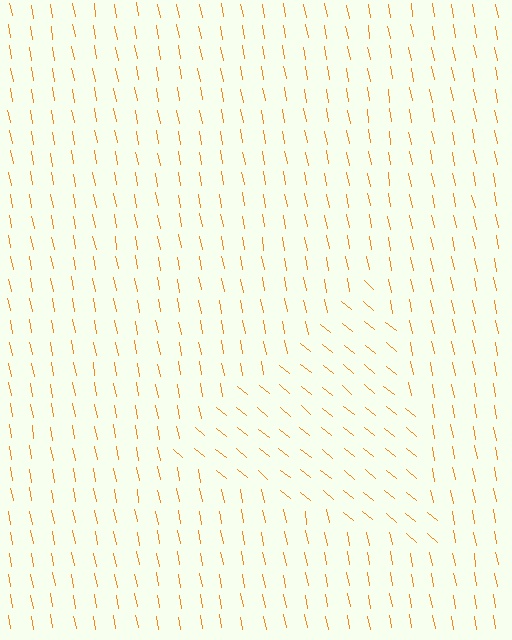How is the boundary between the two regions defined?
The boundary is defined purely by a change in line orientation (approximately 40 degrees difference). All lines are the same color and thickness.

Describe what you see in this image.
The image is filled with small orange line segments. A triangle region in the image has lines oriented differently from the surrounding lines, creating a visible texture boundary.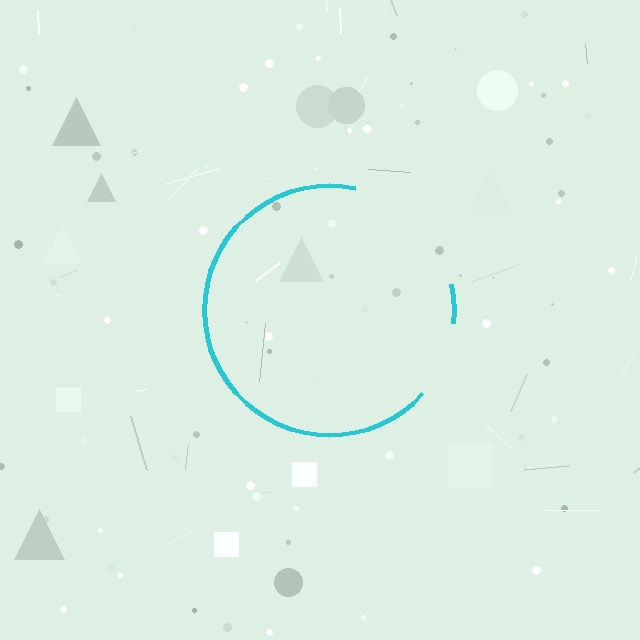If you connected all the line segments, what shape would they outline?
They would outline a circle.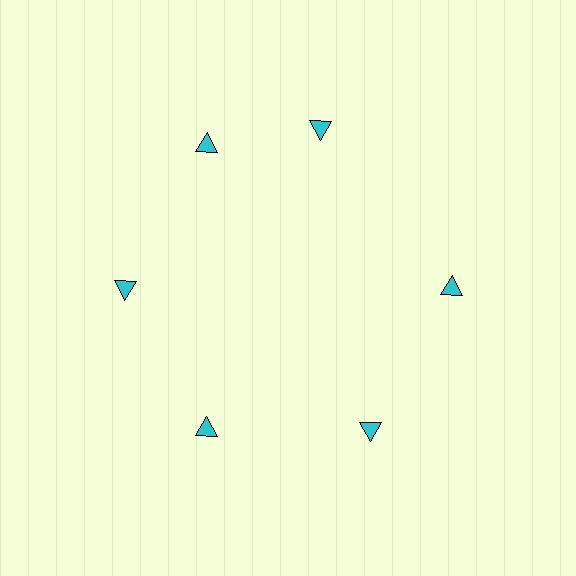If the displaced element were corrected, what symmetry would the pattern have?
It would have 6-fold rotational symmetry — the pattern would map onto itself every 60 degrees.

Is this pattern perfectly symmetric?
No. The 6 cyan triangles are arranged in a ring, but one element near the 1 o'clock position is rotated out of alignment along the ring, breaking the 6-fold rotational symmetry.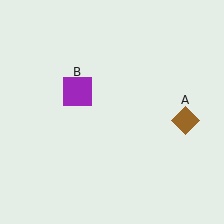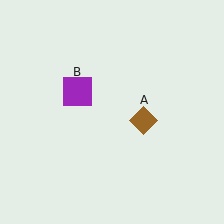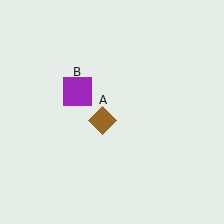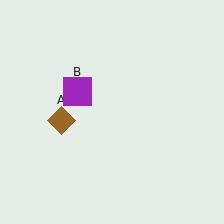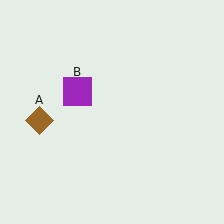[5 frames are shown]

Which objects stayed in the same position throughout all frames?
Purple square (object B) remained stationary.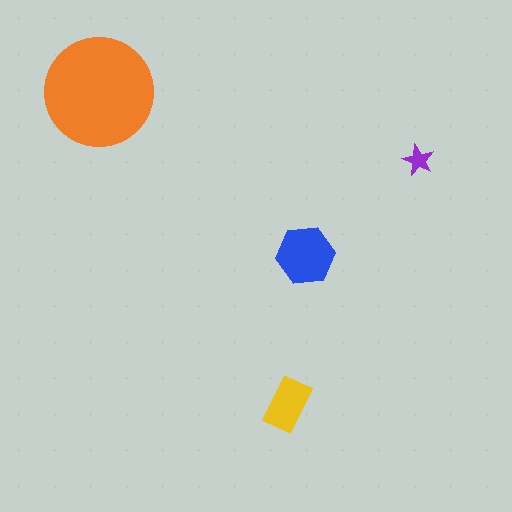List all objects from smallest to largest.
The purple star, the yellow rectangle, the blue hexagon, the orange circle.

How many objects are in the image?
There are 4 objects in the image.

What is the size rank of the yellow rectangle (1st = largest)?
3rd.